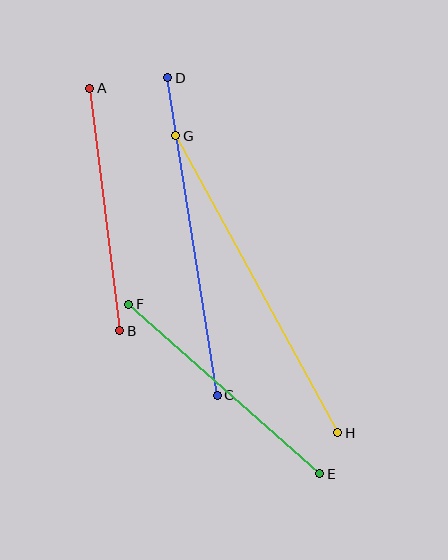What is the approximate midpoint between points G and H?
The midpoint is at approximately (257, 284) pixels.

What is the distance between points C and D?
The distance is approximately 321 pixels.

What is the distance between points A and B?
The distance is approximately 244 pixels.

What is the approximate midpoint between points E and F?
The midpoint is at approximately (224, 389) pixels.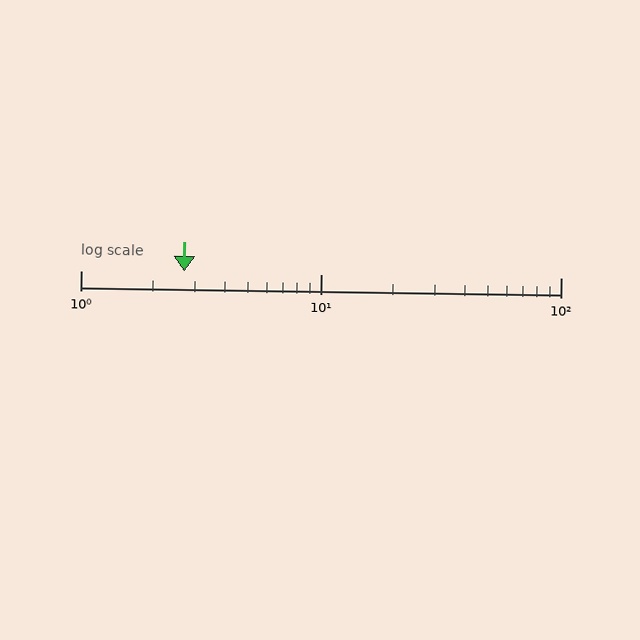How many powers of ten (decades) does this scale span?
The scale spans 2 decades, from 1 to 100.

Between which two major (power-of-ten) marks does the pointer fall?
The pointer is between 1 and 10.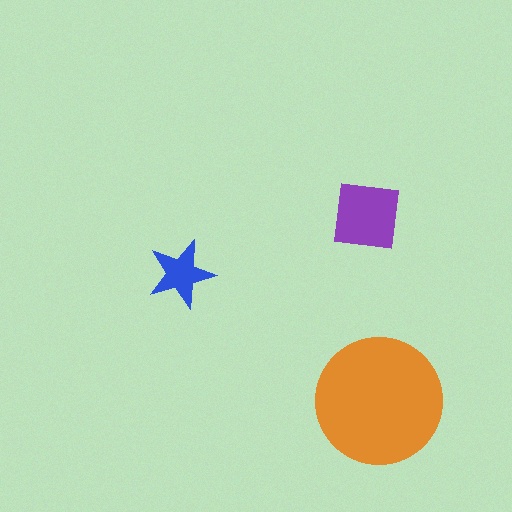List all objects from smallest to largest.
The blue star, the purple square, the orange circle.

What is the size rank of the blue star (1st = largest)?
3rd.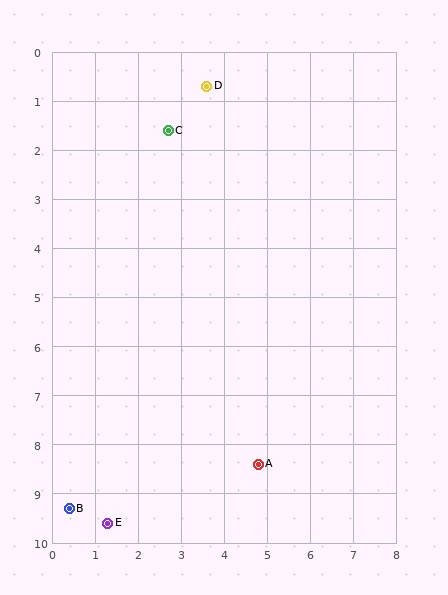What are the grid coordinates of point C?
Point C is at approximately (2.7, 1.6).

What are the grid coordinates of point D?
Point D is at approximately (3.6, 0.7).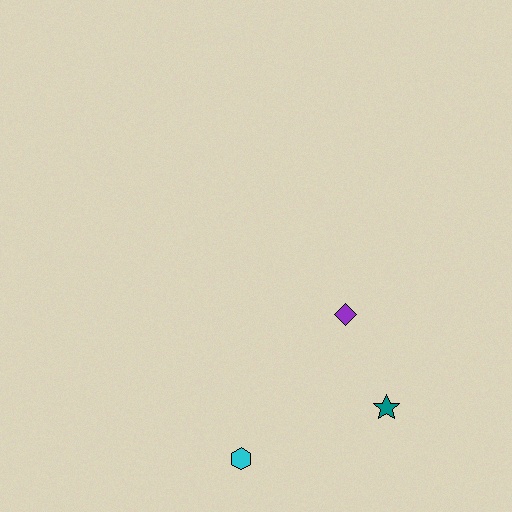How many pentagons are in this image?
There are no pentagons.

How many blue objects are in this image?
There are no blue objects.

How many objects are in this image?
There are 3 objects.